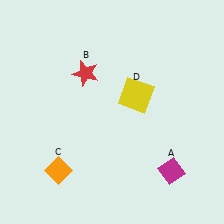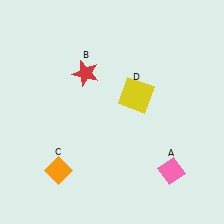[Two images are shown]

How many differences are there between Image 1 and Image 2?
There is 1 difference between the two images.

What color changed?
The diamond (A) changed from magenta in Image 1 to pink in Image 2.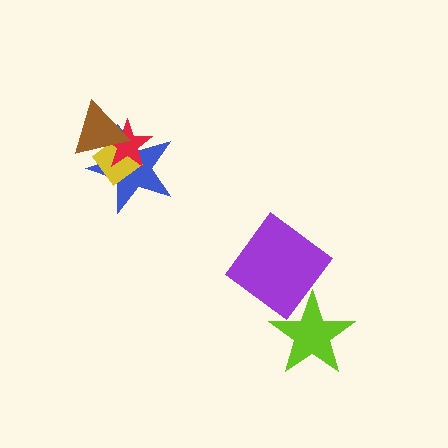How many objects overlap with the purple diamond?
0 objects overlap with the purple diamond.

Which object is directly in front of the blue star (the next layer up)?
The yellow diamond is directly in front of the blue star.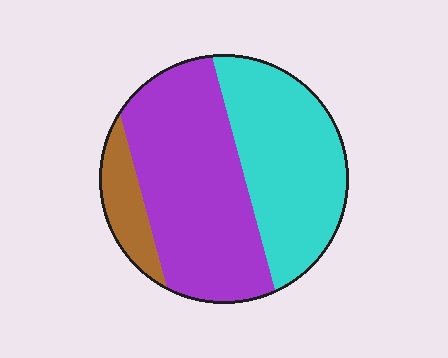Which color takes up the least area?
Brown, at roughly 10%.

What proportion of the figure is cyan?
Cyan takes up about two fifths (2/5) of the figure.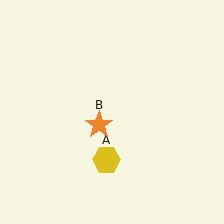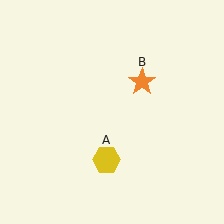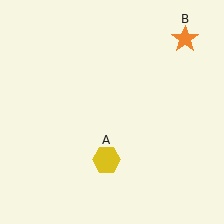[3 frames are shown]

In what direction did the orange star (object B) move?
The orange star (object B) moved up and to the right.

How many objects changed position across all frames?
1 object changed position: orange star (object B).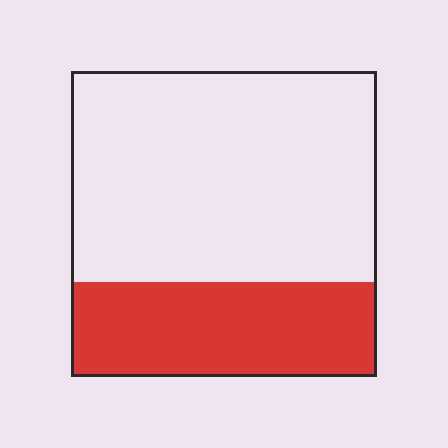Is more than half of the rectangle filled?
No.